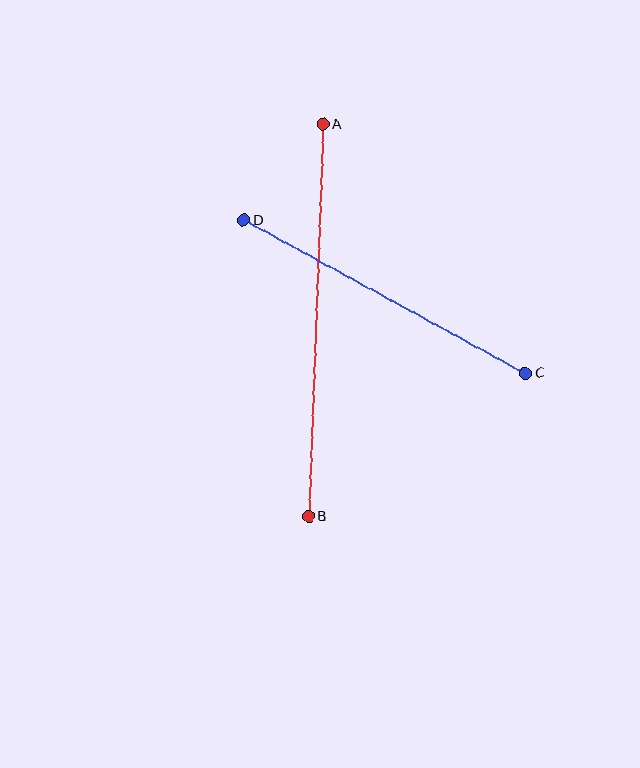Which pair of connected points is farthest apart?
Points A and B are farthest apart.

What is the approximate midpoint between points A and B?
The midpoint is at approximately (316, 320) pixels.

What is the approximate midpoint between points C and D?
The midpoint is at approximately (385, 297) pixels.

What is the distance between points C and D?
The distance is approximately 321 pixels.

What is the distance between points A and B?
The distance is approximately 392 pixels.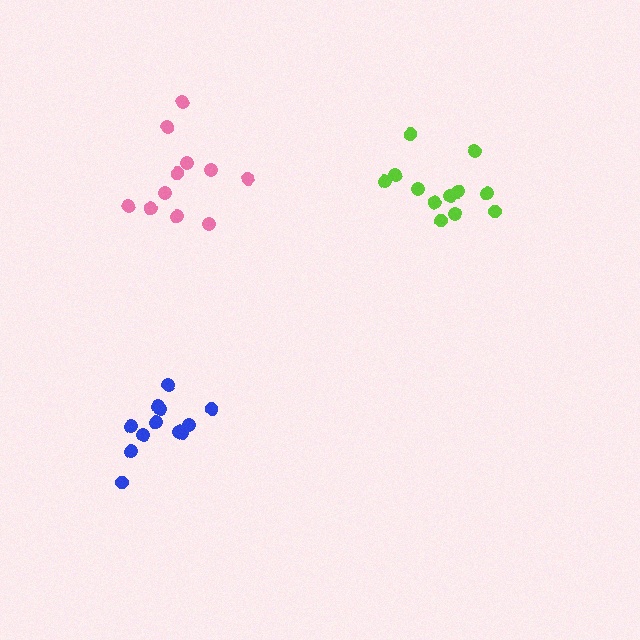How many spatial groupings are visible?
There are 3 spatial groupings.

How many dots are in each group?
Group 1: 11 dots, Group 2: 12 dots, Group 3: 12 dots (35 total).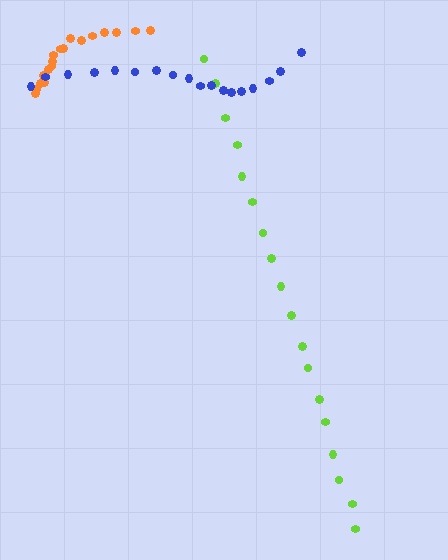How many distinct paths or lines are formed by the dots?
There are 3 distinct paths.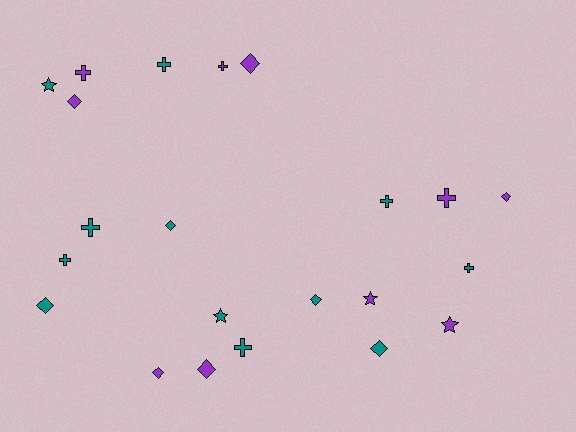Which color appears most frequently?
Teal, with 12 objects.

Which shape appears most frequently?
Cross, with 9 objects.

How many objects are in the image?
There are 22 objects.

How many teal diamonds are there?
There are 4 teal diamonds.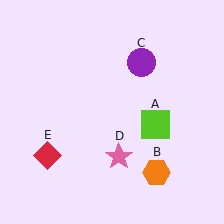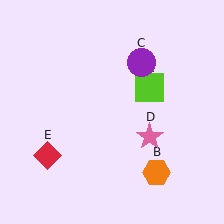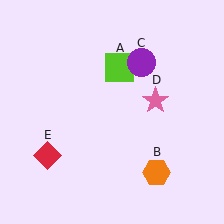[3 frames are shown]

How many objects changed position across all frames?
2 objects changed position: lime square (object A), pink star (object D).